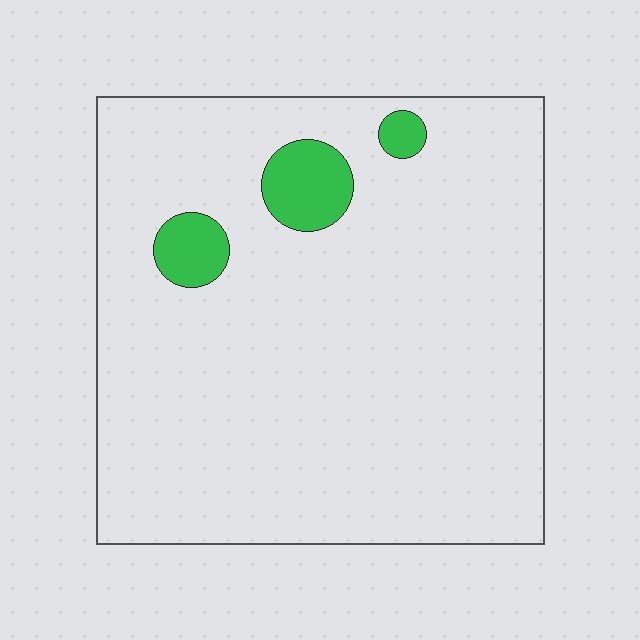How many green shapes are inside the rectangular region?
3.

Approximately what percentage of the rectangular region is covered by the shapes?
Approximately 5%.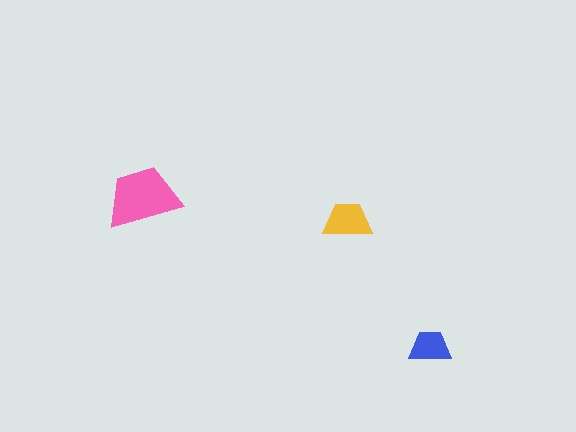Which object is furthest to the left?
The pink trapezoid is leftmost.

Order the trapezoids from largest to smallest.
the pink one, the yellow one, the blue one.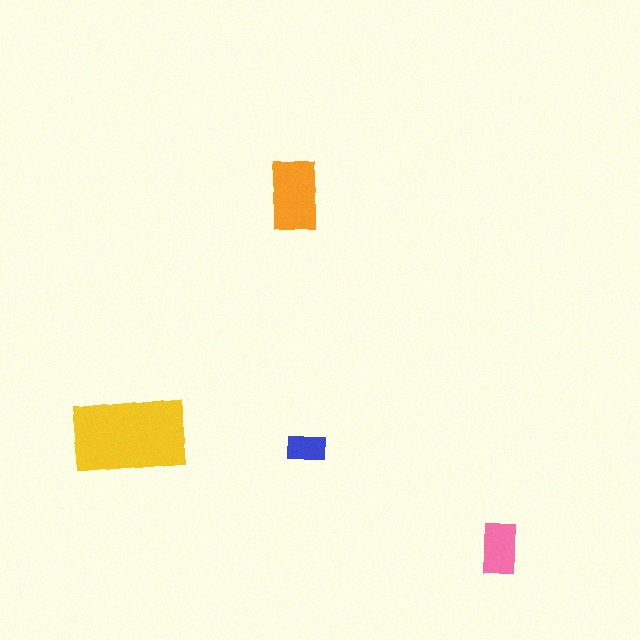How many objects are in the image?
There are 4 objects in the image.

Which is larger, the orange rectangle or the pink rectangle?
The orange one.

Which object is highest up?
The orange rectangle is topmost.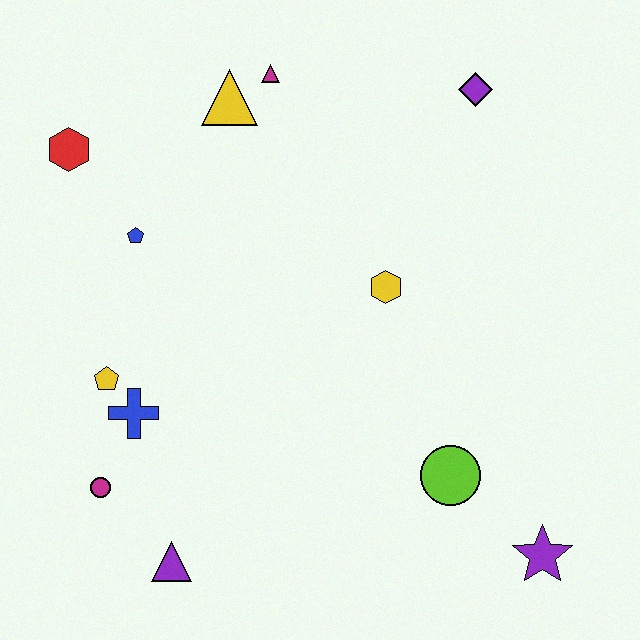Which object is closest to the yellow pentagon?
The blue cross is closest to the yellow pentagon.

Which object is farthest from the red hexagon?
The purple star is farthest from the red hexagon.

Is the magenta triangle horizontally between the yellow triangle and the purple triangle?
No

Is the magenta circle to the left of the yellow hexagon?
Yes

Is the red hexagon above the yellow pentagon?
Yes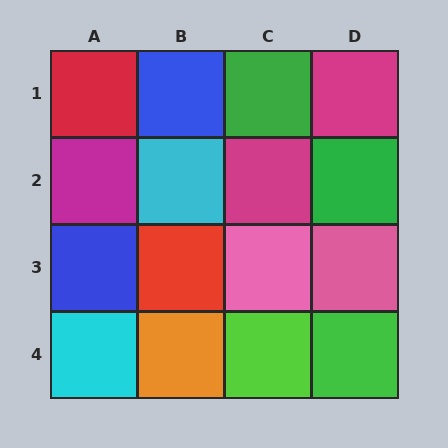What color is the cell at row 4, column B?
Orange.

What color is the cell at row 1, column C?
Green.